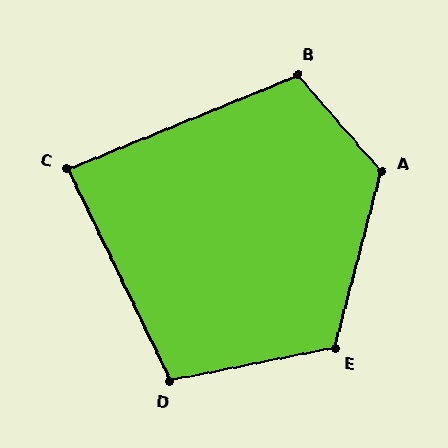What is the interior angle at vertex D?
Approximately 104 degrees (obtuse).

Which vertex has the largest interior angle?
A, at approximately 124 degrees.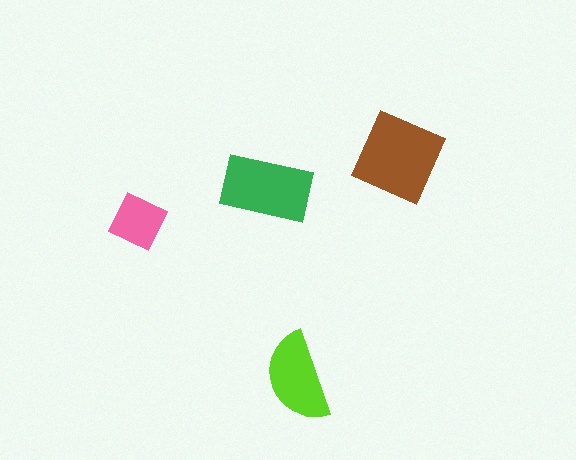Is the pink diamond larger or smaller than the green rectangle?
Smaller.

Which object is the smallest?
The pink diamond.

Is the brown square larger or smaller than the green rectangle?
Larger.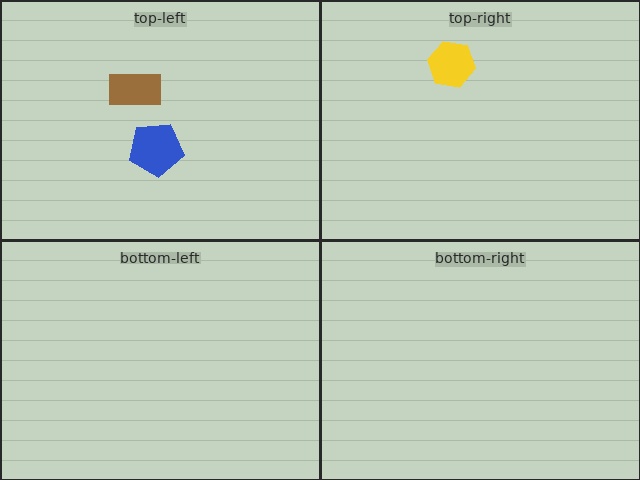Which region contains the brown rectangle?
The top-left region.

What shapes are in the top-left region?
The brown rectangle, the blue pentagon.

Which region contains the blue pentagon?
The top-left region.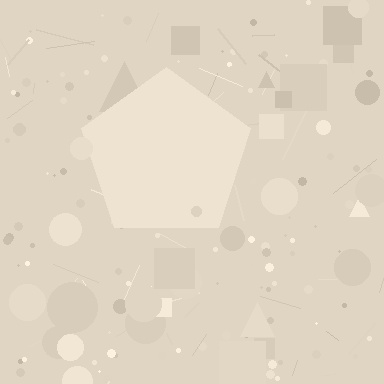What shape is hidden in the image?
A pentagon is hidden in the image.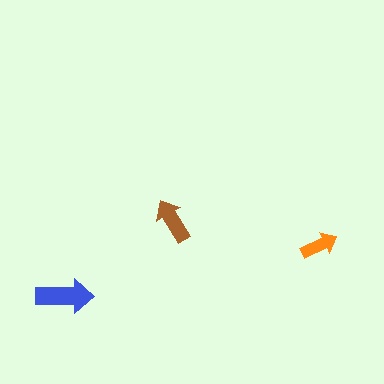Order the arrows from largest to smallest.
the blue one, the brown one, the orange one.